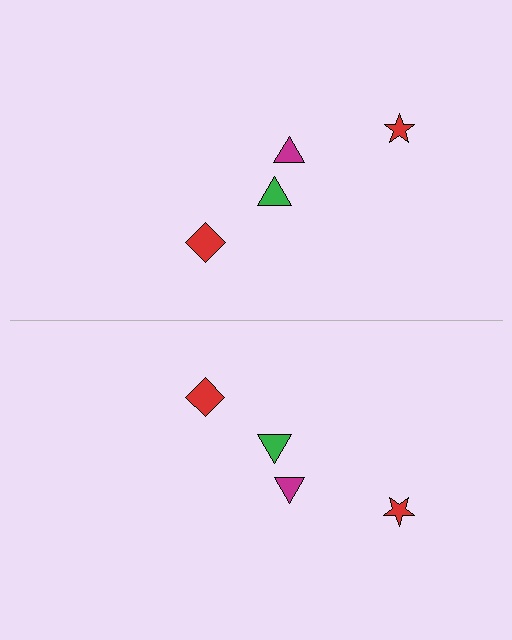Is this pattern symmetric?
Yes, this pattern has bilateral (reflection) symmetry.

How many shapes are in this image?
There are 8 shapes in this image.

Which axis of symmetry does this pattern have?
The pattern has a horizontal axis of symmetry running through the center of the image.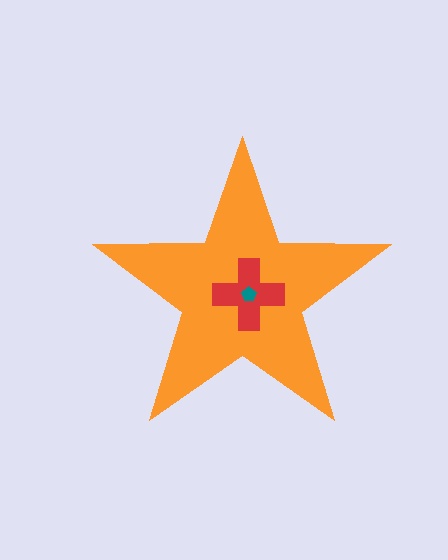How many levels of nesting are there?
3.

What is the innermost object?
The teal pentagon.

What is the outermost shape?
The orange star.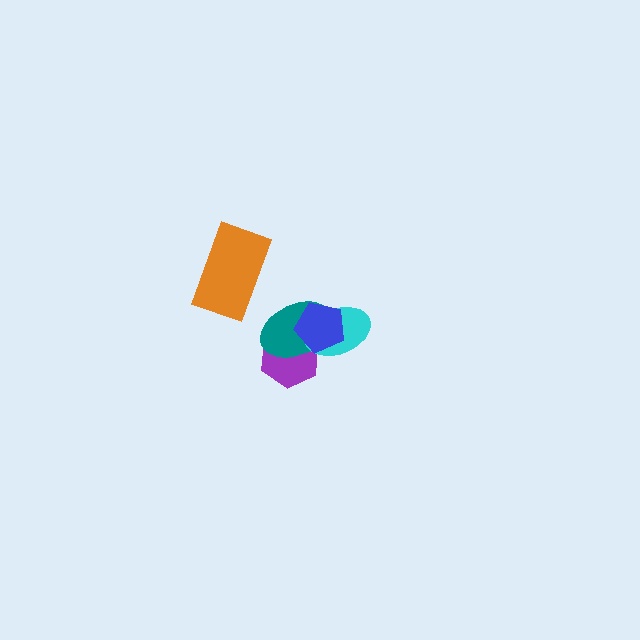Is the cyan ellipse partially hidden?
Yes, it is partially covered by another shape.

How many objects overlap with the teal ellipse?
3 objects overlap with the teal ellipse.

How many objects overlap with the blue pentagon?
3 objects overlap with the blue pentagon.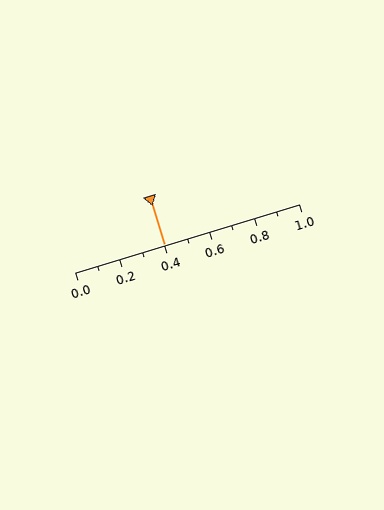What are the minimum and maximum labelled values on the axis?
The axis runs from 0.0 to 1.0.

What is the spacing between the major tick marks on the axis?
The major ticks are spaced 0.2 apart.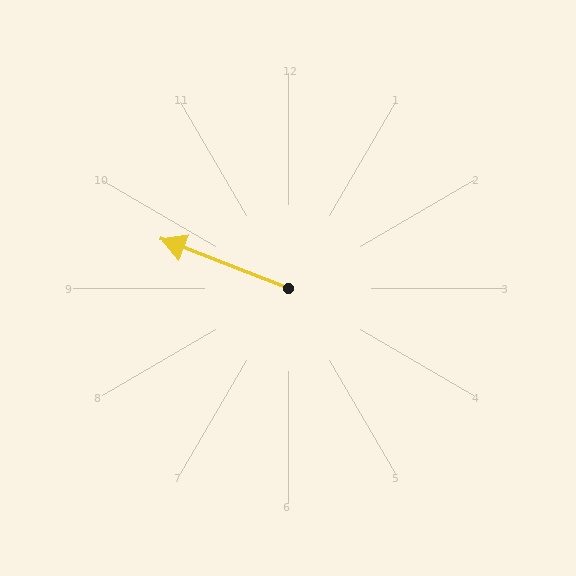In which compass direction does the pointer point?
West.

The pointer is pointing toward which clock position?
Roughly 10 o'clock.